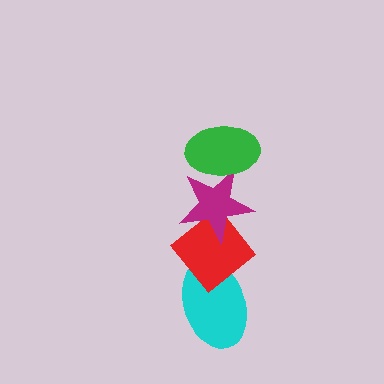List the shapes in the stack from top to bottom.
From top to bottom: the green ellipse, the magenta star, the red diamond, the cyan ellipse.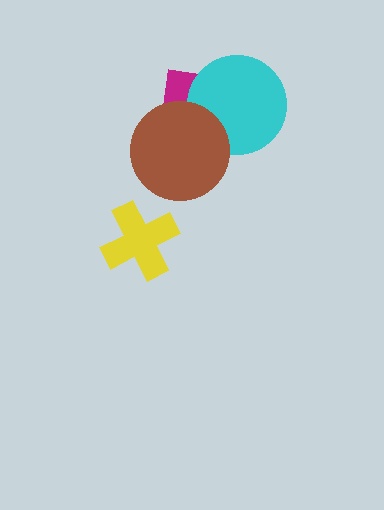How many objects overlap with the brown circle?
2 objects overlap with the brown circle.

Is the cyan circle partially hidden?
Yes, it is partially covered by another shape.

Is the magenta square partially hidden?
Yes, it is partially covered by another shape.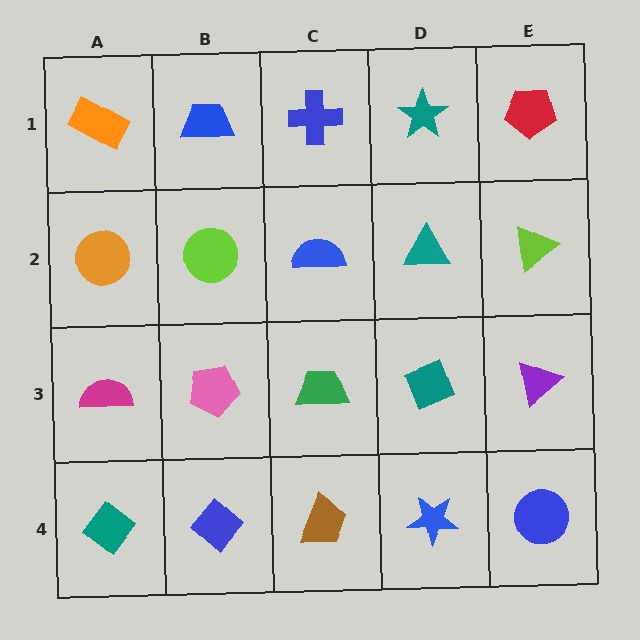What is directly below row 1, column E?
A lime triangle.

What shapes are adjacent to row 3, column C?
A blue semicircle (row 2, column C), a brown trapezoid (row 4, column C), a pink pentagon (row 3, column B), a teal diamond (row 3, column D).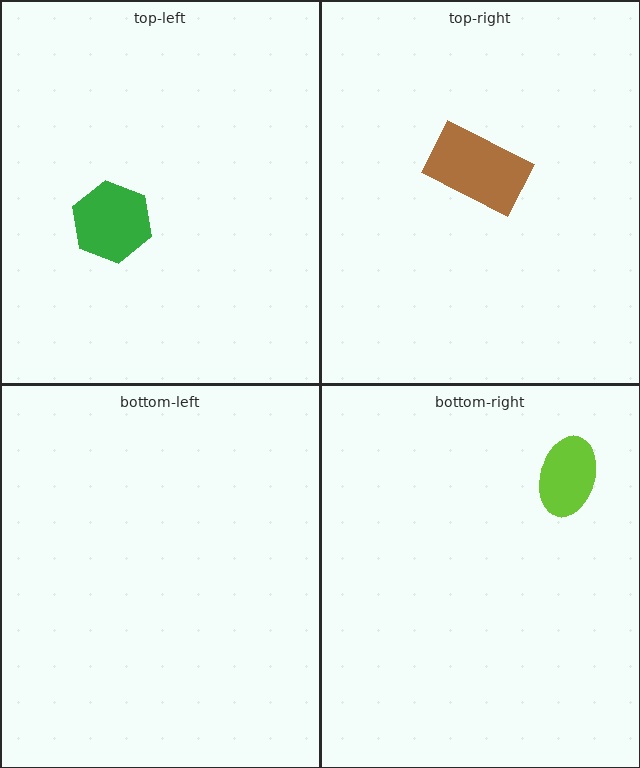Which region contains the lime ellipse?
The bottom-right region.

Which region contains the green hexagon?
The top-left region.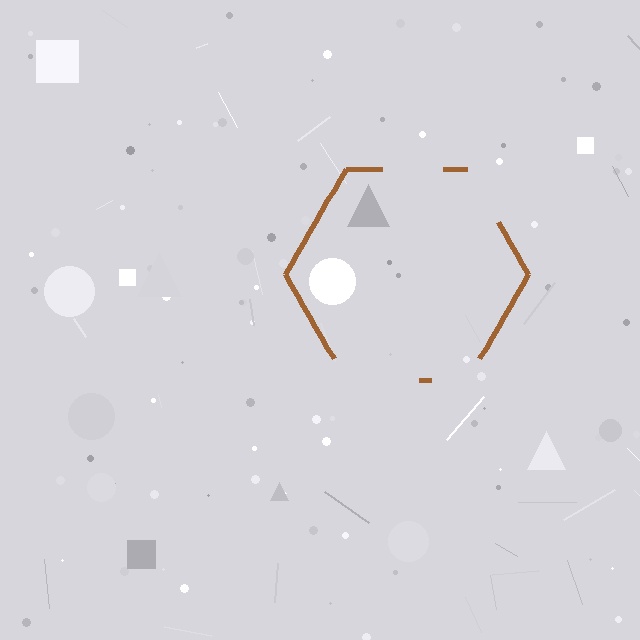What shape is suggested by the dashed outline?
The dashed outline suggests a hexagon.